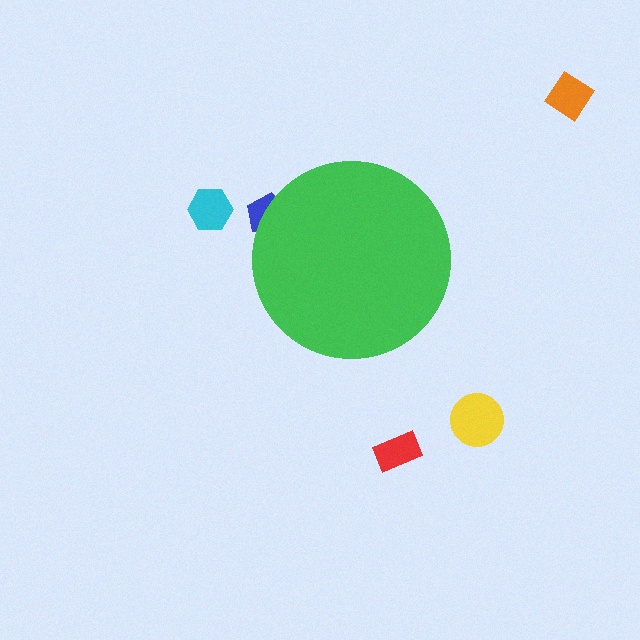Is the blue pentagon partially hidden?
Yes, the blue pentagon is partially hidden behind the green circle.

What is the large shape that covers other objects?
A green circle.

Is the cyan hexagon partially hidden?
No, the cyan hexagon is fully visible.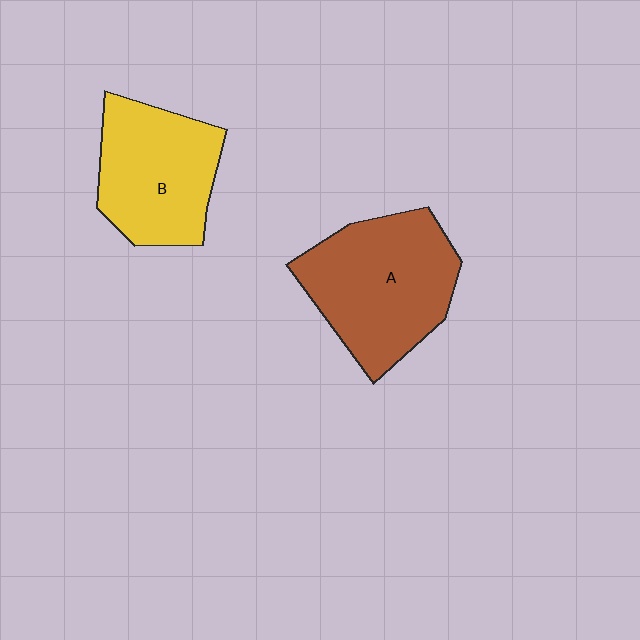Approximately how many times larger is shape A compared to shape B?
Approximately 1.2 times.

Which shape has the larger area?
Shape A (brown).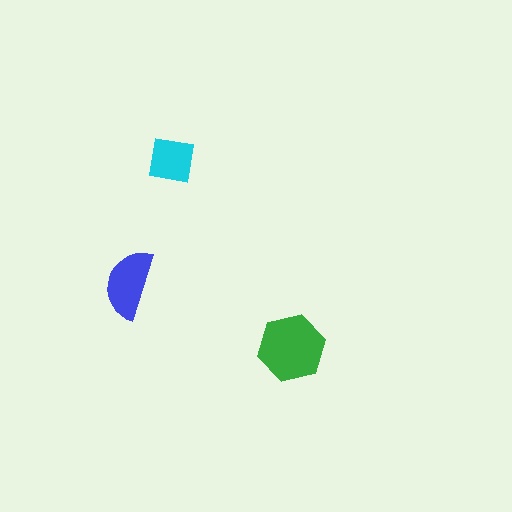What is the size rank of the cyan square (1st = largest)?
3rd.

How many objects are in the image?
There are 3 objects in the image.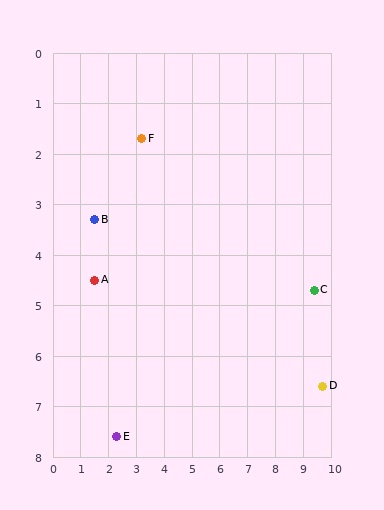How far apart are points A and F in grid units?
Points A and F are about 3.3 grid units apart.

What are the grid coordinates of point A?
Point A is at approximately (1.5, 4.5).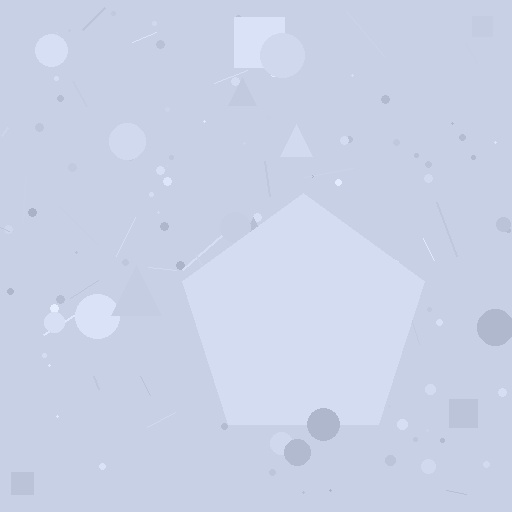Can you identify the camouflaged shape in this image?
The camouflaged shape is a pentagon.